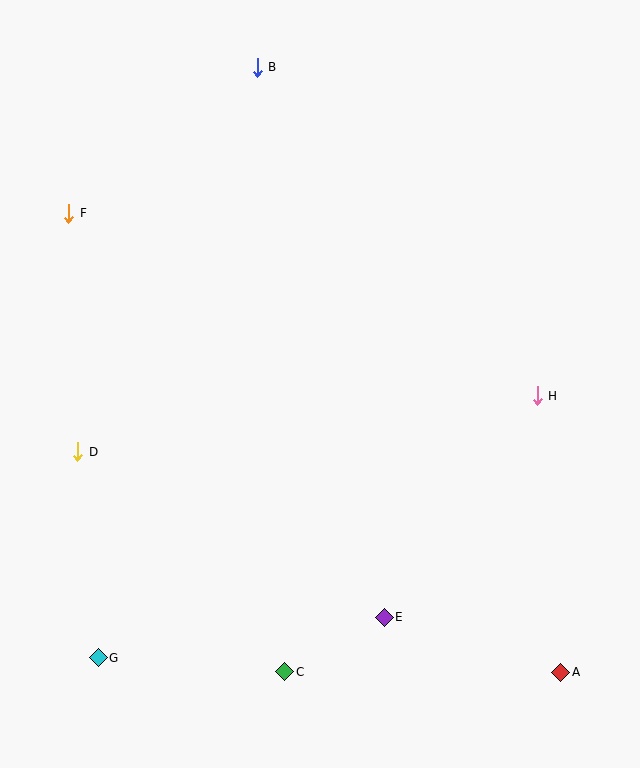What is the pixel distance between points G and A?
The distance between G and A is 462 pixels.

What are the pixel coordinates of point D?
Point D is at (78, 452).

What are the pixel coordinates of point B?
Point B is at (257, 67).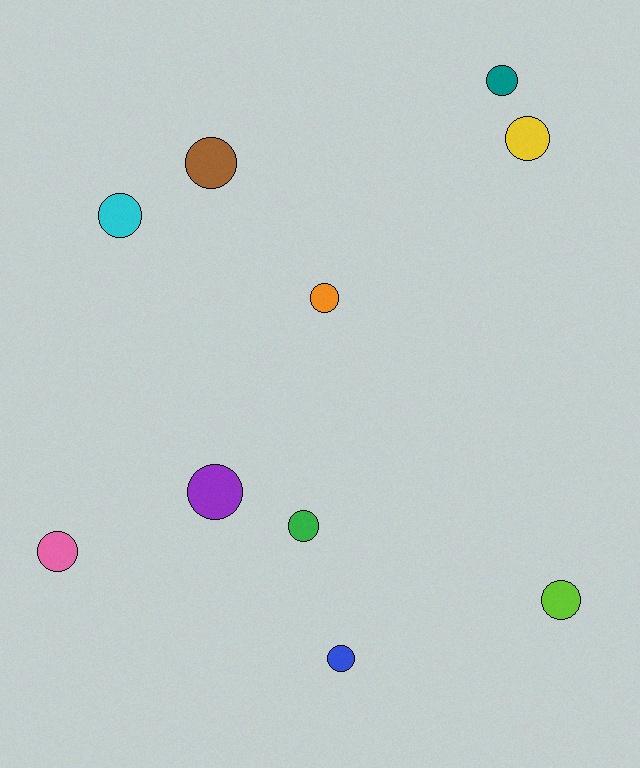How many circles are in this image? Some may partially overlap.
There are 10 circles.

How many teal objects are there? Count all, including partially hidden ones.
There is 1 teal object.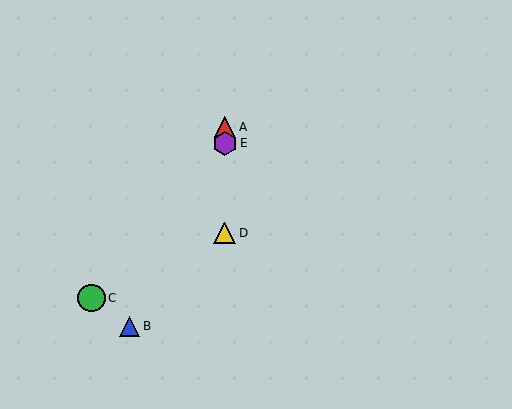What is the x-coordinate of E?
Object E is at x≈225.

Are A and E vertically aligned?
Yes, both are at x≈225.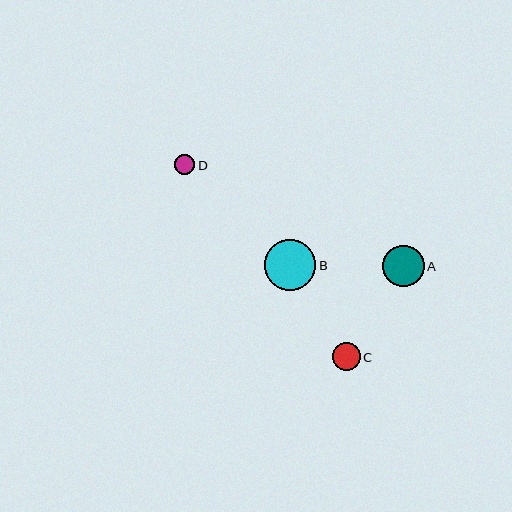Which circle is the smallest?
Circle D is the smallest with a size of approximately 20 pixels.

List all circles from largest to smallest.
From largest to smallest: B, A, C, D.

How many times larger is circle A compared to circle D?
Circle A is approximately 2.0 times the size of circle D.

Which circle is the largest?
Circle B is the largest with a size of approximately 51 pixels.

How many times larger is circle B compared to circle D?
Circle B is approximately 2.5 times the size of circle D.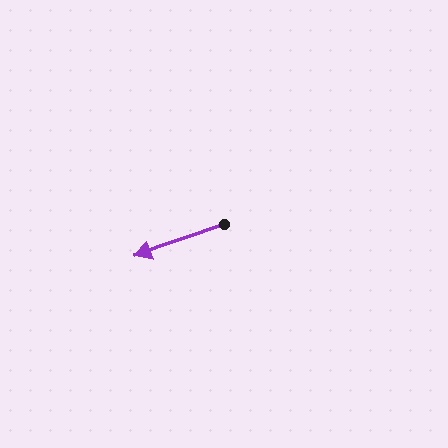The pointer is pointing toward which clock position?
Roughly 8 o'clock.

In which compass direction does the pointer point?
West.